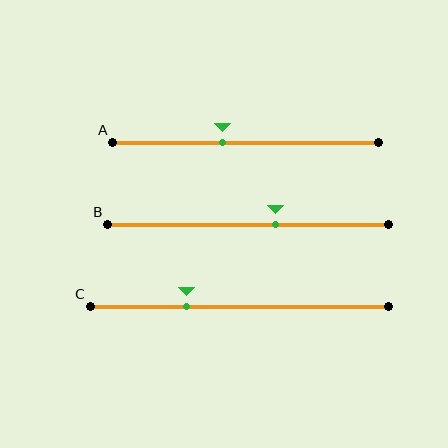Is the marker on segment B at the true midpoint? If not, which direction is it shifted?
No, the marker on segment B is shifted to the right by about 10% of the segment length.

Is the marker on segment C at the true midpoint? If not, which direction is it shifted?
No, the marker on segment C is shifted to the left by about 18% of the segment length.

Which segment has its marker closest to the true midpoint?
Segment A has its marker closest to the true midpoint.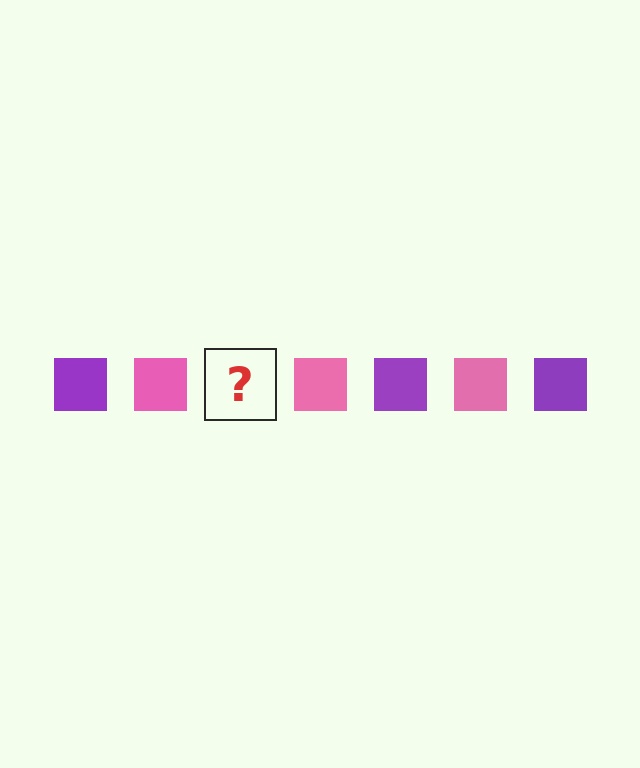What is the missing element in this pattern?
The missing element is a purple square.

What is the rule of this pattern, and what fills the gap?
The rule is that the pattern cycles through purple, pink squares. The gap should be filled with a purple square.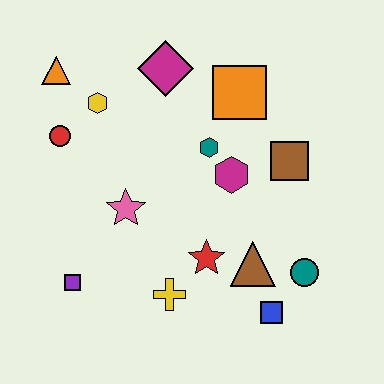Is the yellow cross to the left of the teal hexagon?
Yes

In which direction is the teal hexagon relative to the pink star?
The teal hexagon is to the right of the pink star.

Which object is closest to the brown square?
The magenta hexagon is closest to the brown square.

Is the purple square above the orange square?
No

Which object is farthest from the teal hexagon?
The purple square is farthest from the teal hexagon.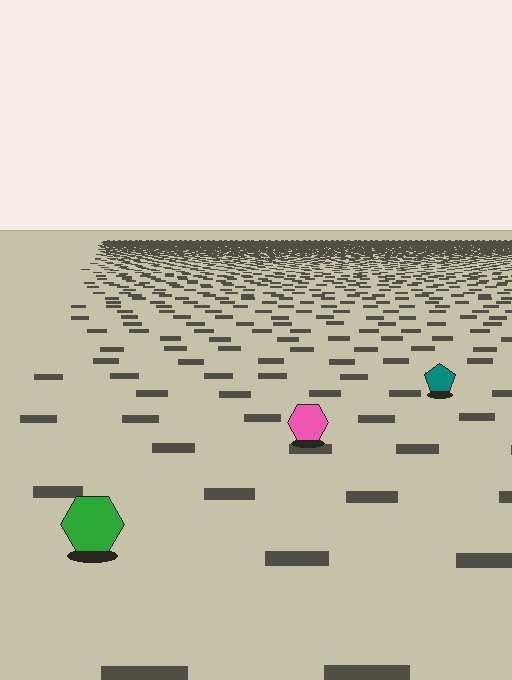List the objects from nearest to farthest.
From nearest to farthest: the green hexagon, the pink hexagon, the teal pentagon.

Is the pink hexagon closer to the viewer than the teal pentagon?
Yes. The pink hexagon is closer — you can tell from the texture gradient: the ground texture is coarser near it.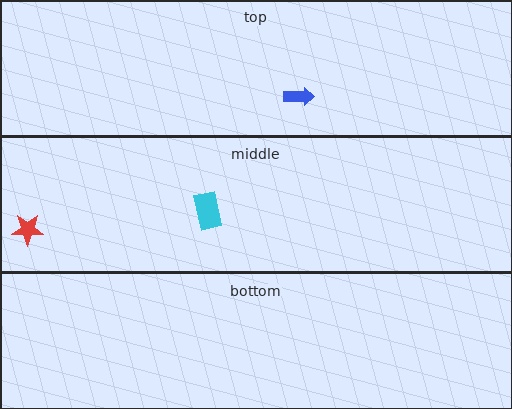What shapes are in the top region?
The blue arrow.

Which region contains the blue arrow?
The top region.